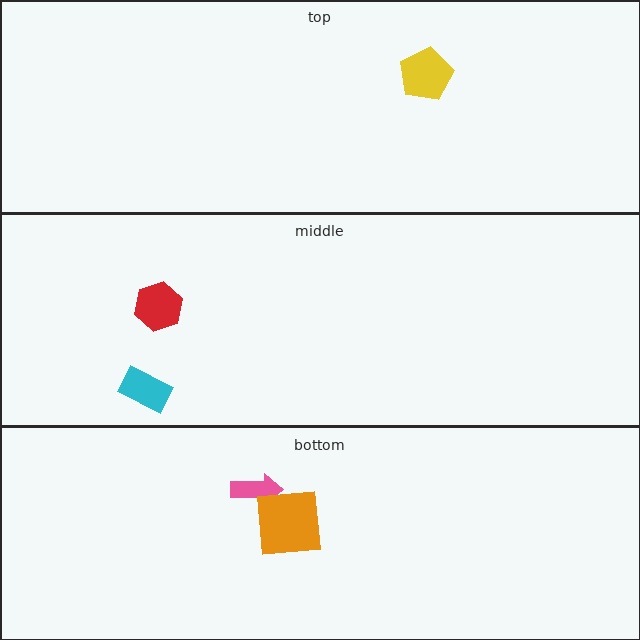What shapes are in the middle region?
The cyan rectangle, the red hexagon.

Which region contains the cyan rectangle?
The middle region.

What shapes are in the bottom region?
The pink arrow, the orange square.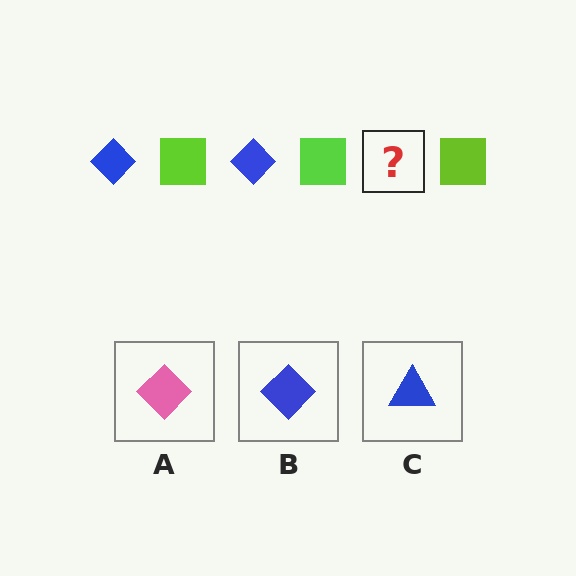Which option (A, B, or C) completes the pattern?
B.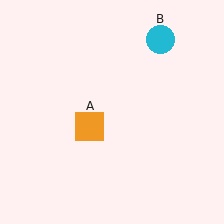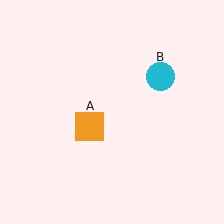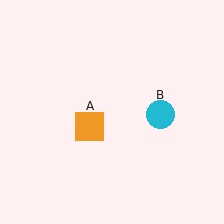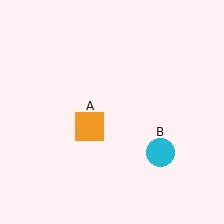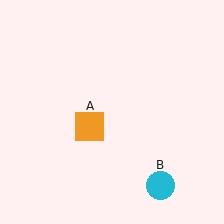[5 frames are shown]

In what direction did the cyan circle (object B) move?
The cyan circle (object B) moved down.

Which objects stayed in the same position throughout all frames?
Orange square (object A) remained stationary.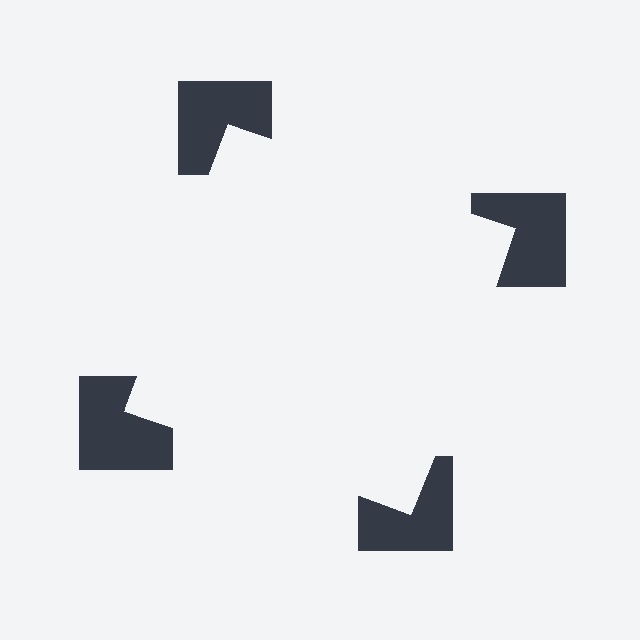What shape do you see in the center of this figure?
An illusory square — its edges are inferred from the aligned wedge cuts in the notched squares, not physically drawn.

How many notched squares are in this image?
There are 4 — one at each vertex of the illusory square.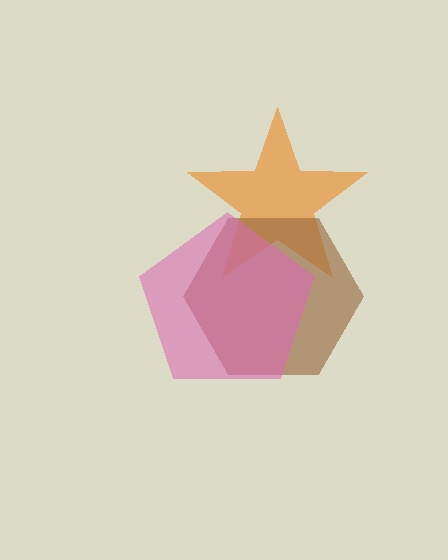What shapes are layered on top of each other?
The layered shapes are: an orange star, a brown hexagon, a pink pentagon.